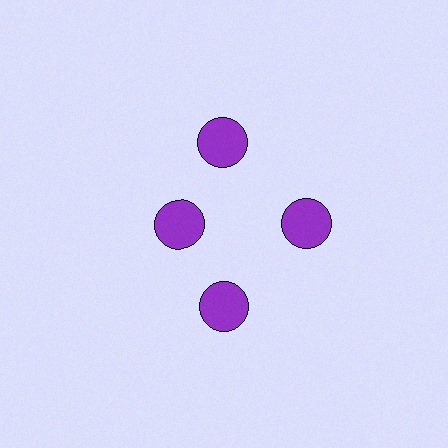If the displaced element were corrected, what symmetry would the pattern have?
It would have 4-fold rotational symmetry — the pattern would map onto itself every 90 degrees.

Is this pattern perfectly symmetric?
No. The 4 purple circles are arranged in a ring, but one element near the 9 o'clock position is pulled inward toward the center, breaking the 4-fold rotational symmetry.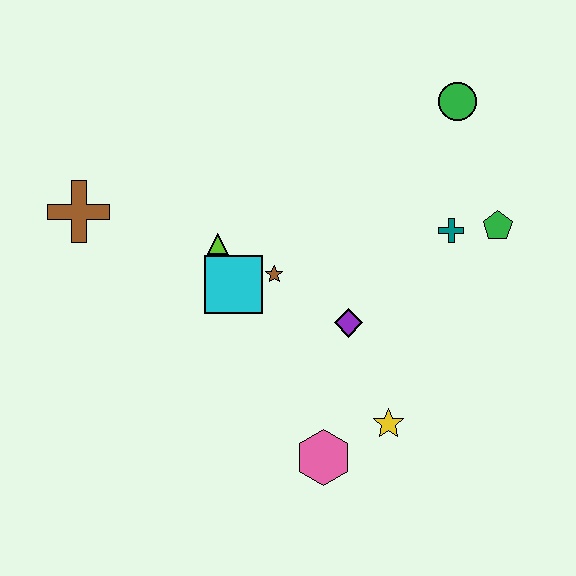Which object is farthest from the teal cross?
The brown cross is farthest from the teal cross.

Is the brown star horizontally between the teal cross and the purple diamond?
No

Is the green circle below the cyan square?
No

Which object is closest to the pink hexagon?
The yellow star is closest to the pink hexagon.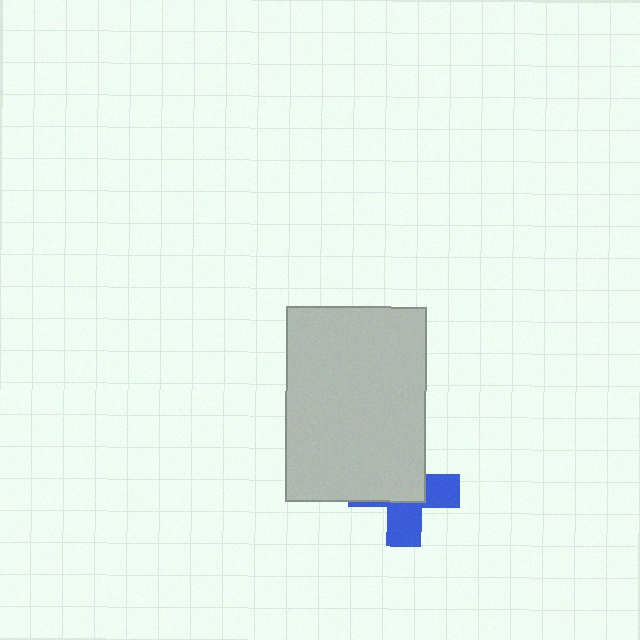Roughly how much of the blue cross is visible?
About half of it is visible (roughly 45%).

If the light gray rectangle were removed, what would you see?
You would see the complete blue cross.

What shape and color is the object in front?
The object in front is a light gray rectangle.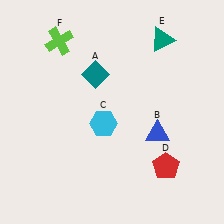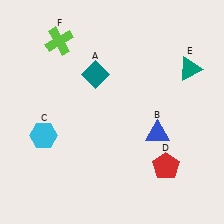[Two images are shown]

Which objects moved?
The objects that moved are: the cyan hexagon (C), the teal triangle (E).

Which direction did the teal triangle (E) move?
The teal triangle (E) moved down.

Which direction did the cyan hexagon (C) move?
The cyan hexagon (C) moved left.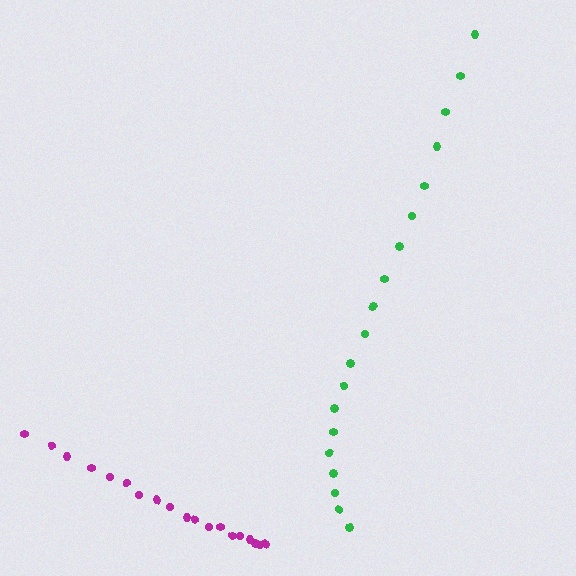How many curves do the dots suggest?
There are 2 distinct paths.